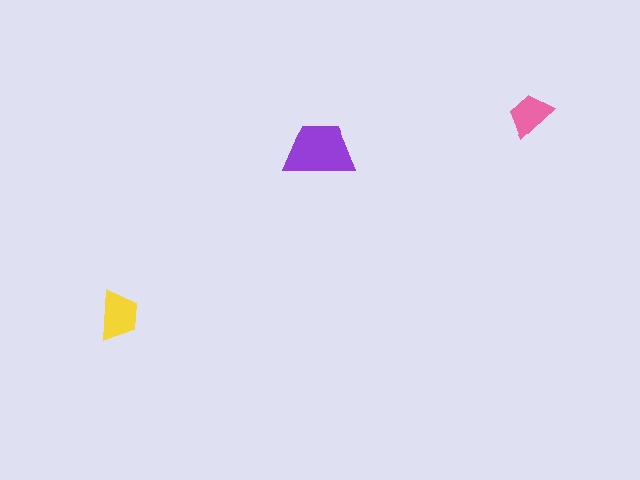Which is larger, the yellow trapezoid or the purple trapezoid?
The purple one.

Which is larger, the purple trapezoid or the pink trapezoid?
The purple one.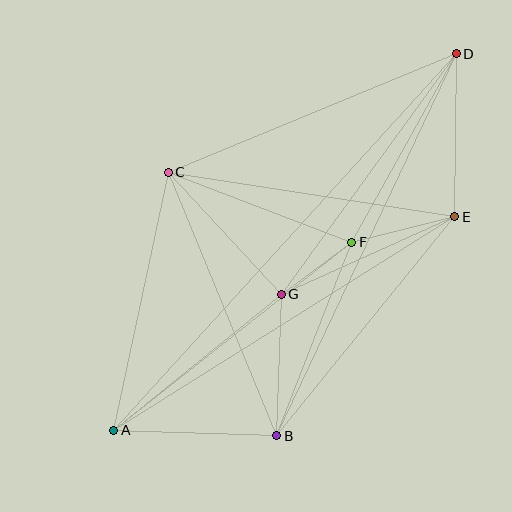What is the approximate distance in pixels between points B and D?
The distance between B and D is approximately 422 pixels.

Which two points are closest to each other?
Points F and G are closest to each other.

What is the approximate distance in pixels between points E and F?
The distance between E and F is approximately 106 pixels.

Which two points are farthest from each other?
Points A and D are farthest from each other.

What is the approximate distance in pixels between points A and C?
The distance between A and C is approximately 264 pixels.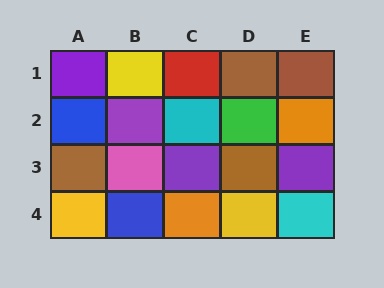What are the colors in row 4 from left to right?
Yellow, blue, orange, yellow, cyan.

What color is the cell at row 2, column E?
Orange.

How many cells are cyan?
2 cells are cyan.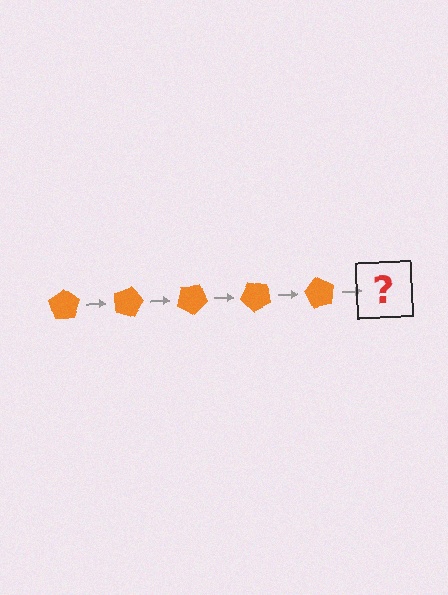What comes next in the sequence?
The next element should be an orange pentagon rotated 75 degrees.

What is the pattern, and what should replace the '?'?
The pattern is that the pentagon rotates 15 degrees each step. The '?' should be an orange pentagon rotated 75 degrees.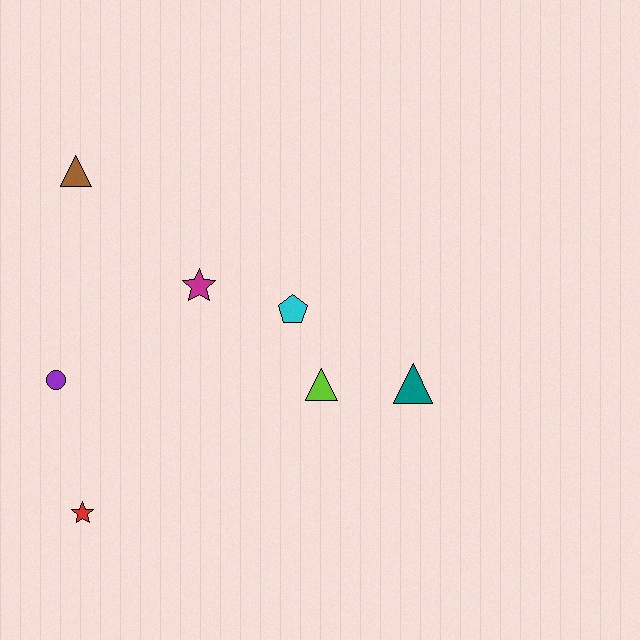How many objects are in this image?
There are 7 objects.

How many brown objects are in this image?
There is 1 brown object.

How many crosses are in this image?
There are no crosses.